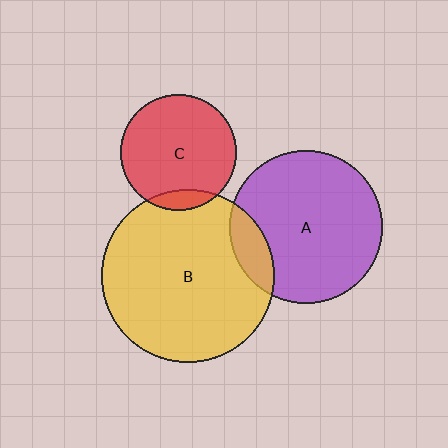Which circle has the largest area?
Circle B (yellow).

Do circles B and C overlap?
Yes.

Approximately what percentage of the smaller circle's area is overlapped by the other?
Approximately 10%.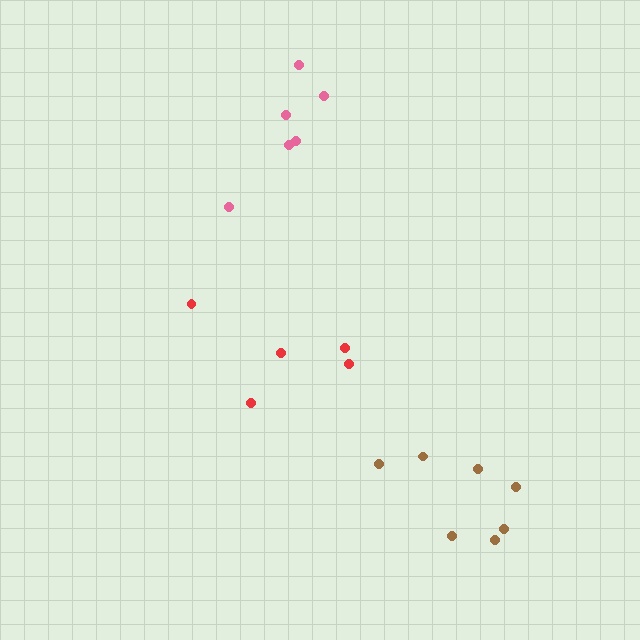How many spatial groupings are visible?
There are 3 spatial groupings.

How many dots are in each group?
Group 1: 5 dots, Group 2: 7 dots, Group 3: 6 dots (18 total).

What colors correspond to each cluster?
The clusters are colored: red, brown, pink.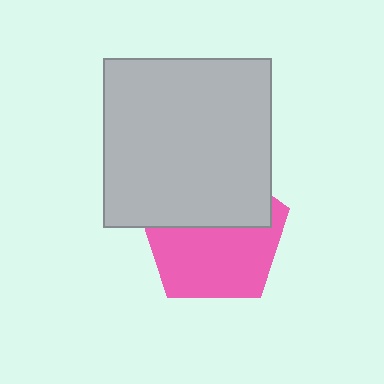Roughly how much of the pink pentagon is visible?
About half of it is visible (roughly 57%).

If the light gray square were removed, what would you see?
You would see the complete pink pentagon.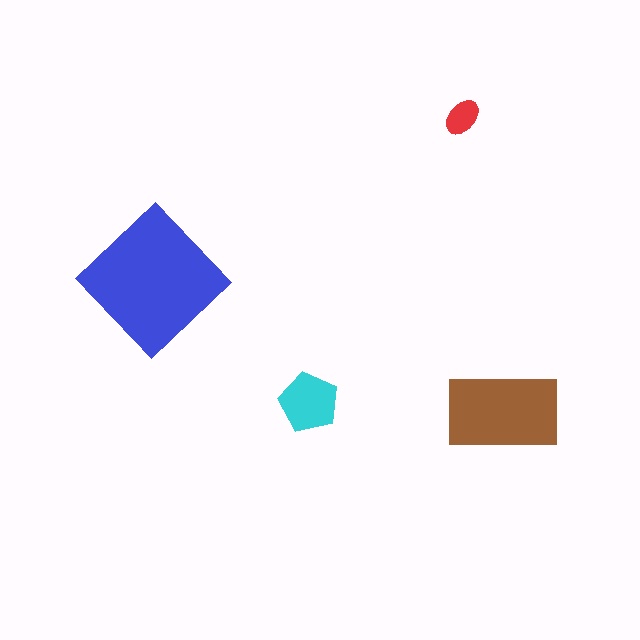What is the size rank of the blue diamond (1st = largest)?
1st.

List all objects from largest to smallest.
The blue diamond, the brown rectangle, the cyan pentagon, the red ellipse.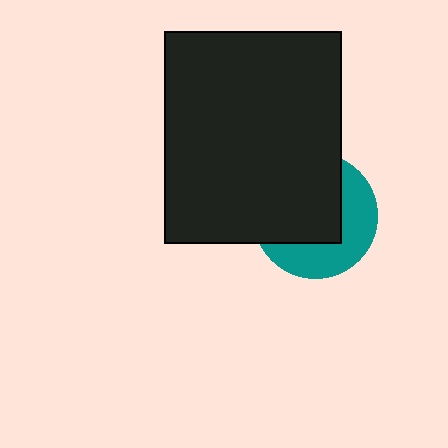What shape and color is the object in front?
The object in front is a black rectangle.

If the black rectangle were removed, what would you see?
You would see the complete teal circle.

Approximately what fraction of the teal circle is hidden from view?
Roughly 57% of the teal circle is hidden behind the black rectangle.